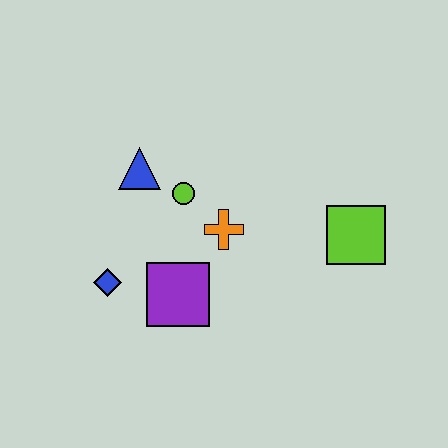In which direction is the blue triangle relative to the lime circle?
The blue triangle is to the left of the lime circle.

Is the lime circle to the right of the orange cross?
No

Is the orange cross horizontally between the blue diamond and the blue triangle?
No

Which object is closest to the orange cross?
The lime circle is closest to the orange cross.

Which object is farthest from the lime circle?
The lime square is farthest from the lime circle.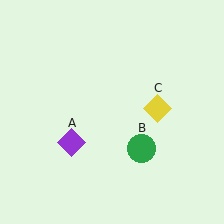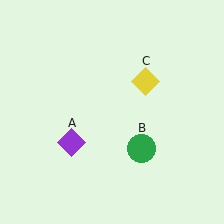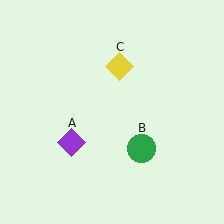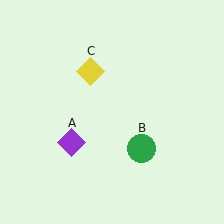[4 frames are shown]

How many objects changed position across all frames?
1 object changed position: yellow diamond (object C).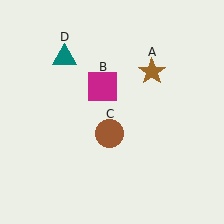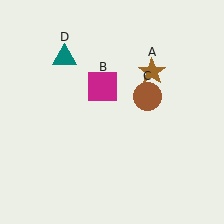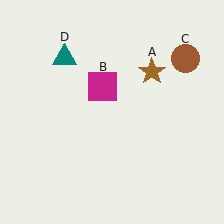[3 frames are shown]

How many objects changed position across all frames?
1 object changed position: brown circle (object C).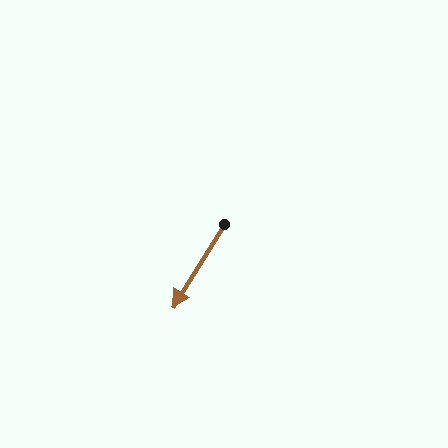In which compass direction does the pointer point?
Southwest.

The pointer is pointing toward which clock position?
Roughly 7 o'clock.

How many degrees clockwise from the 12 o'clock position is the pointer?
Approximately 212 degrees.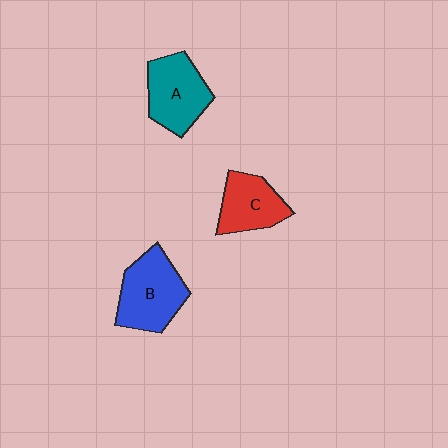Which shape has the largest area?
Shape B (blue).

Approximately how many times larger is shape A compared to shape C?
Approximately 1.2 times.